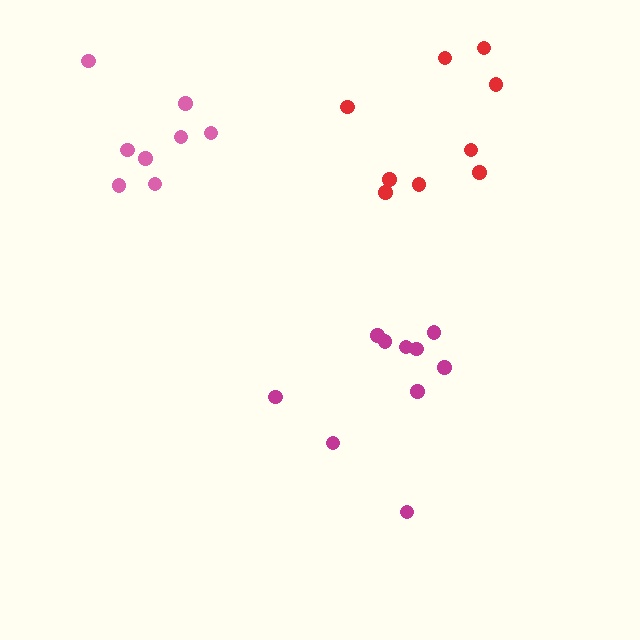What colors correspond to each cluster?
The clusters are colored: magenta, red, pink.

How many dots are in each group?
Group 1: 10 dots, Group 2: 9 dots, Group 3: 8 dots (27 total).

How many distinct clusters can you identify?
There are 3 distinct clusters.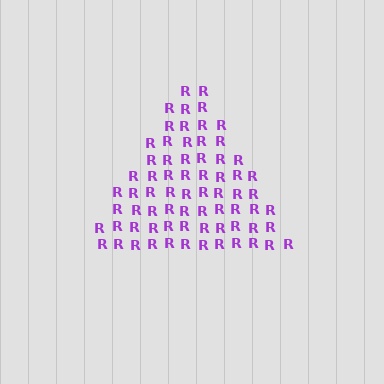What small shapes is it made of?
It is made of small letter R's.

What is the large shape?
The large shape is a triangle.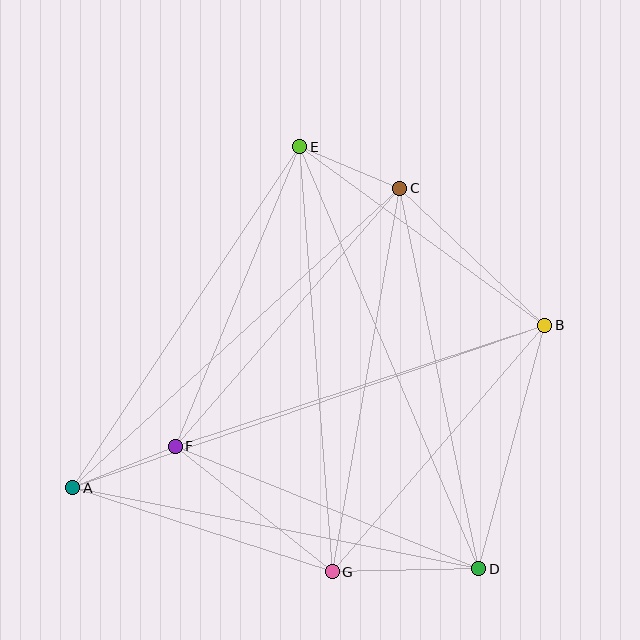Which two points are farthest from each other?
Points A and B are farthest from each other.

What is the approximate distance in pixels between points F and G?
The distance between F and G is approximately 201 pixels.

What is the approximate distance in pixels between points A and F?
The distance between A and F is approximately 111 pixels.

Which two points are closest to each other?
Points C and E are closest to each other.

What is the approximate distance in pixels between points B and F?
The distance between B and F is approximately 389 pixels.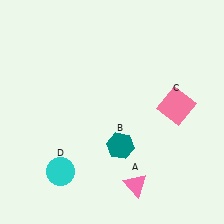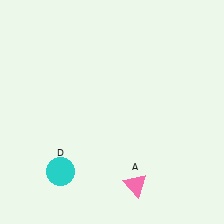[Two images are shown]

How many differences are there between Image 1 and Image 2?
There are 2 differences between the two images.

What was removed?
The teal hexagon (B), the pink square (C) were removed in Image 2.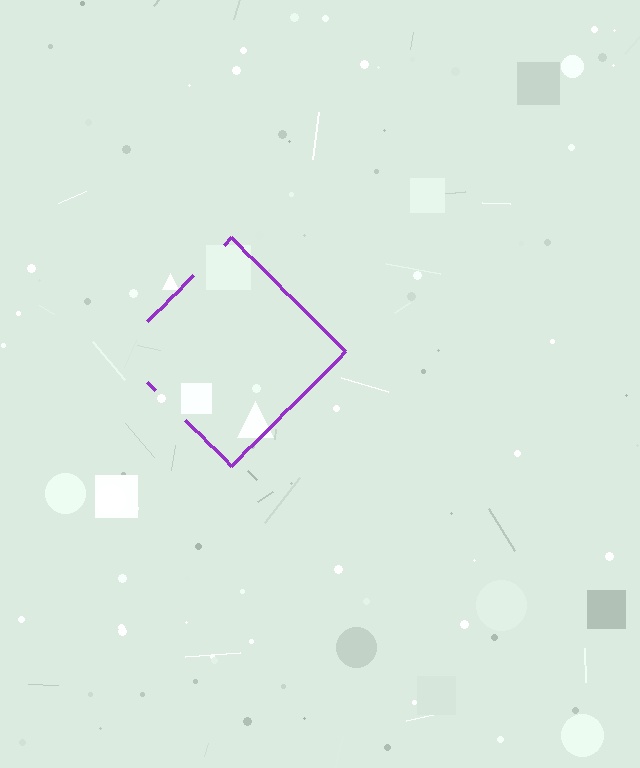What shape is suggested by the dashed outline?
The dashed outline suggests a diamond.